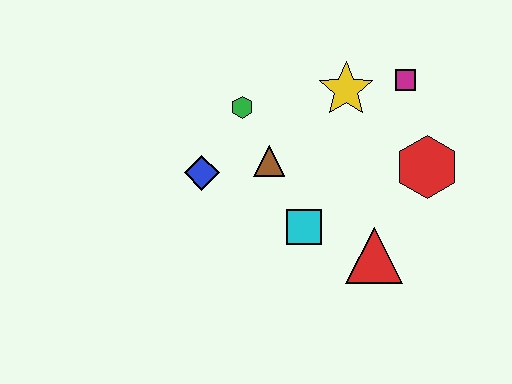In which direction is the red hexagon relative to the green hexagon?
The red hexagon is to the right of the green hexagon.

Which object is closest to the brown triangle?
The green hexagon is closest to the brown triangle.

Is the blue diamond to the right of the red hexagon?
No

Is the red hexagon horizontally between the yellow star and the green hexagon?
No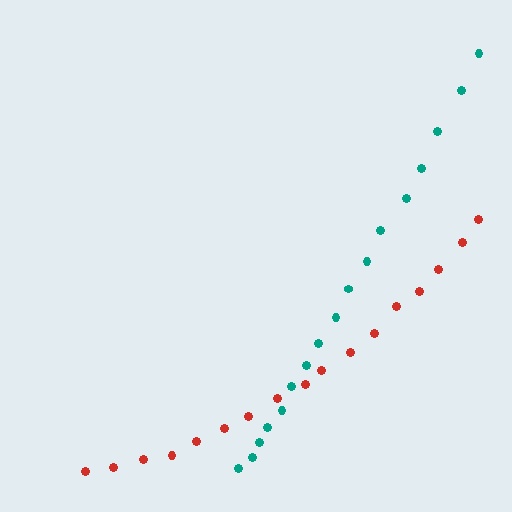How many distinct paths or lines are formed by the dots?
There are 2 distinct paths.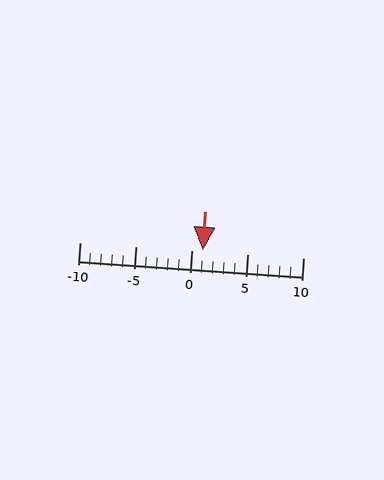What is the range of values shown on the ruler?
The ruler shows values from -10 to 10.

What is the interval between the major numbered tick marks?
The major tick marks are spaced 5 units apart.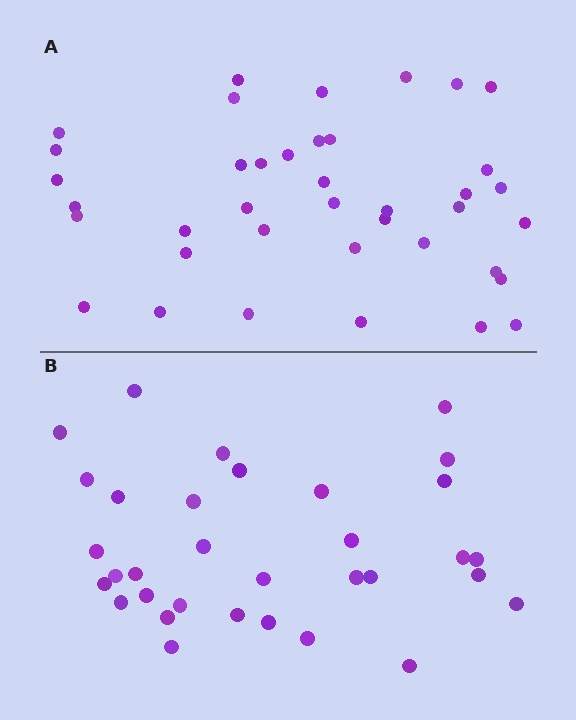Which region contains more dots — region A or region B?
Region A (the top region) has more dots.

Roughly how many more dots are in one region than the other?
Region A has about 6 more dots than region B.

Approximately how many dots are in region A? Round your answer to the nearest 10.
About 40 dots. (The exact count is 39, which rounds to 40.)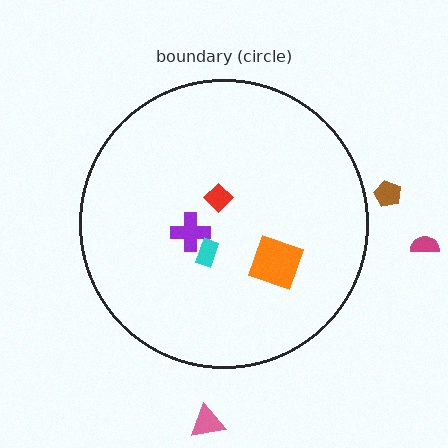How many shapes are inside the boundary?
4 inside, 3 outside.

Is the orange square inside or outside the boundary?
Inside.